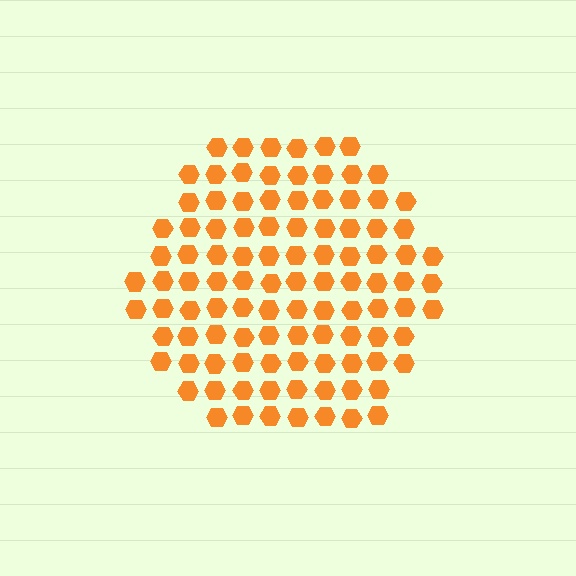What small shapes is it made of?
It is made of small hexagons.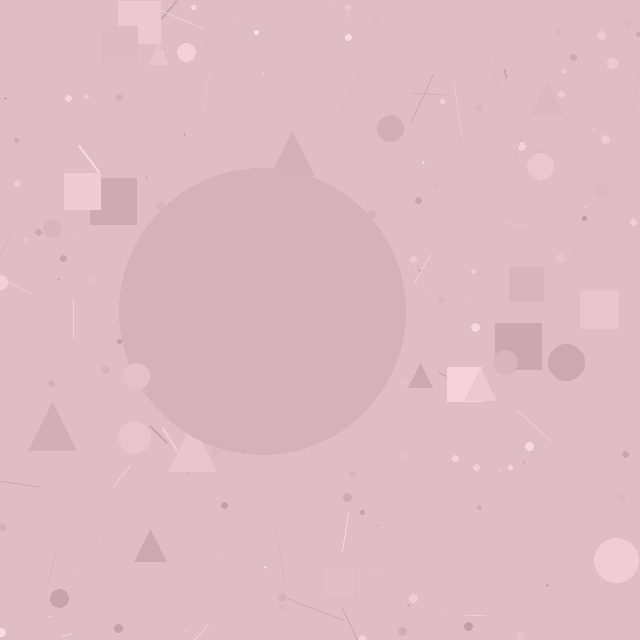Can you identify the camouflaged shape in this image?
The camouflaged shape is a circle.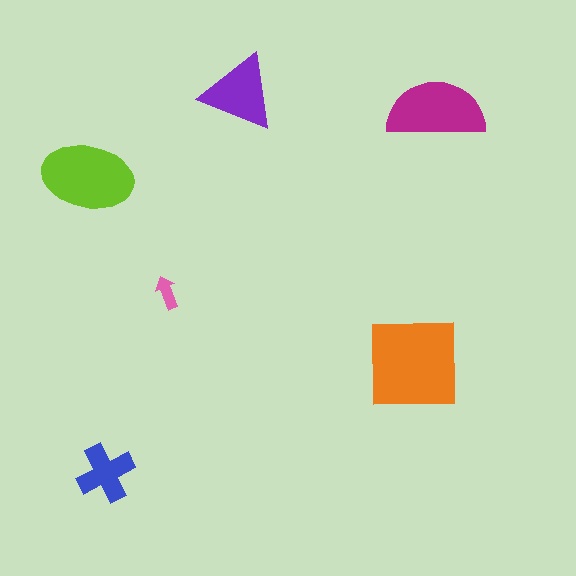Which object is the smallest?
The pink arrow.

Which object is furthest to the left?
The lime ellipse is leftmost.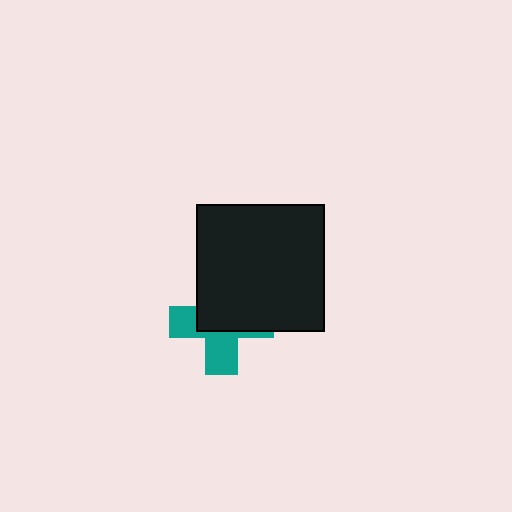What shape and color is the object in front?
The object in front is a black square.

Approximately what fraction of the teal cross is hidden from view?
Roughly 56% of the teal cross is hidden behind the black square.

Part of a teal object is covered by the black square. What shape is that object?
It is a cross.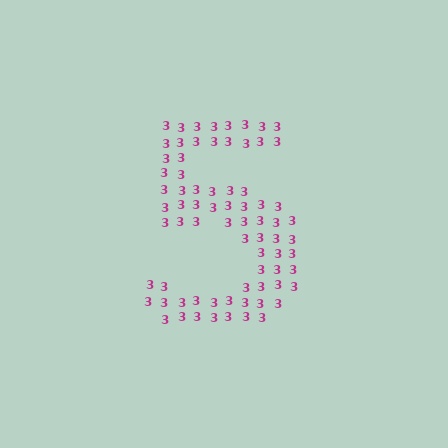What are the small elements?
The small elements are digit 3's.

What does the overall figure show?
The overall figure shows the digit 5.